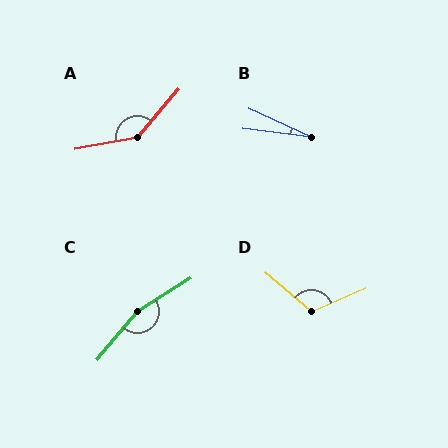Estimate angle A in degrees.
Approximately 141 degrees.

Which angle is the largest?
C, at approximately 162 degrees.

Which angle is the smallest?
B, at approximately 18 degrees.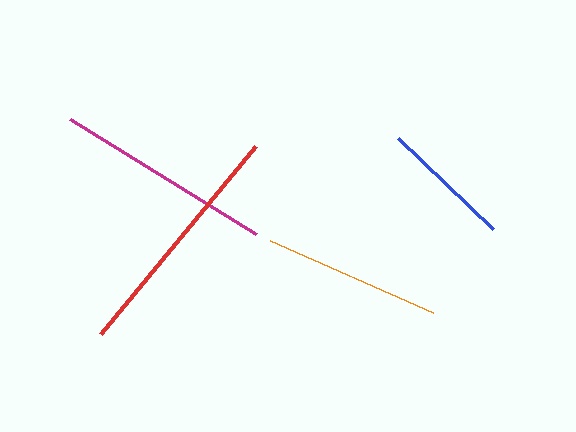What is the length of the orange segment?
The orange segment is approximately 178 pixels long.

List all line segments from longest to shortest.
From longest to shortest: red, magenta, orange, blue.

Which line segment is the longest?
The red line is the longest at approximately 244 pixels.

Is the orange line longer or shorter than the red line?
The red line is longer than the orange line.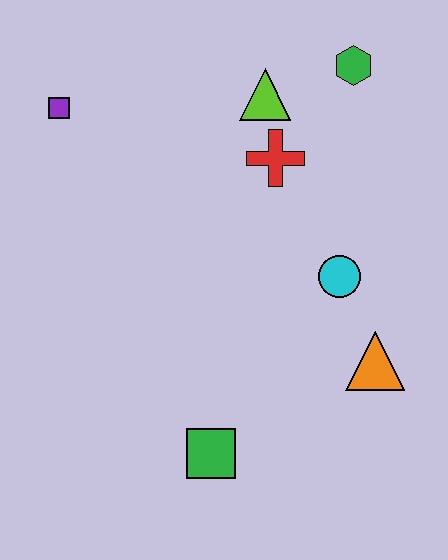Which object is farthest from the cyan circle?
The purple square is farthest from the cyan circle.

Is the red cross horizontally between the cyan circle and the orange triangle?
No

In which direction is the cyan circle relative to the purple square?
The cyan circle is to the right of the purple square.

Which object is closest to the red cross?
The lime triangle is closest to the red cross.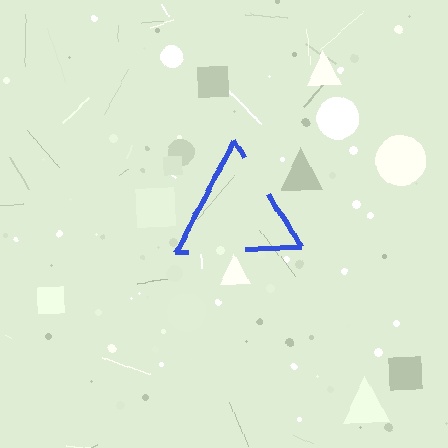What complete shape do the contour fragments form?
The contour fragments form a triangle.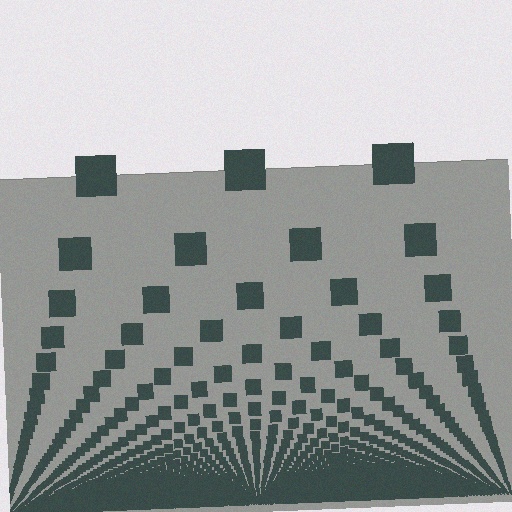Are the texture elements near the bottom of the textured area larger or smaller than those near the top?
Smaller. The gradient is inverted — elements near the bottom are smaller and denser.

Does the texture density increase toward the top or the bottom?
Density increases toward the bottom.